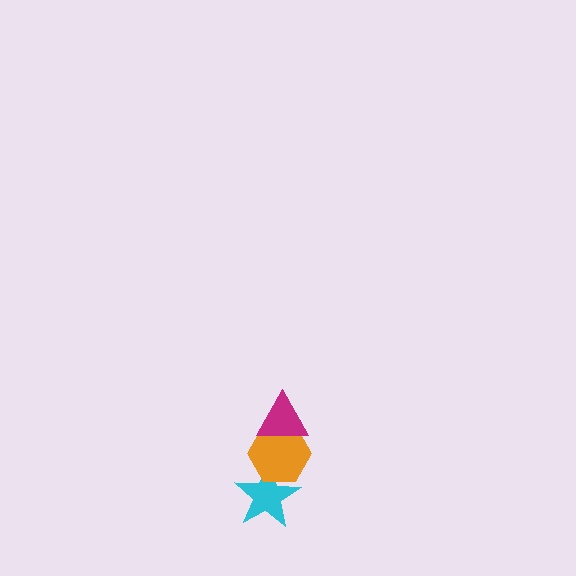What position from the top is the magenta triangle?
The magenta triangle is 1st from the top.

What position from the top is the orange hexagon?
The orange hexagon is 2nd from the top.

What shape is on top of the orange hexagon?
The magenta triangle is on top of the orange hexagon.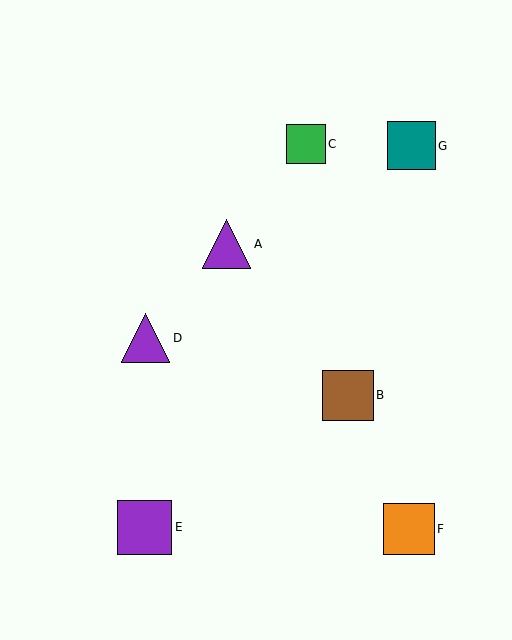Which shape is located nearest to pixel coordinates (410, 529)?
The orange square (labeled F) at (409, 529) is nearest to that location.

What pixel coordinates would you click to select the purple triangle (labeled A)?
Click at (226, 244) to select the purple triangle A.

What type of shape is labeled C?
Shape C is a green square.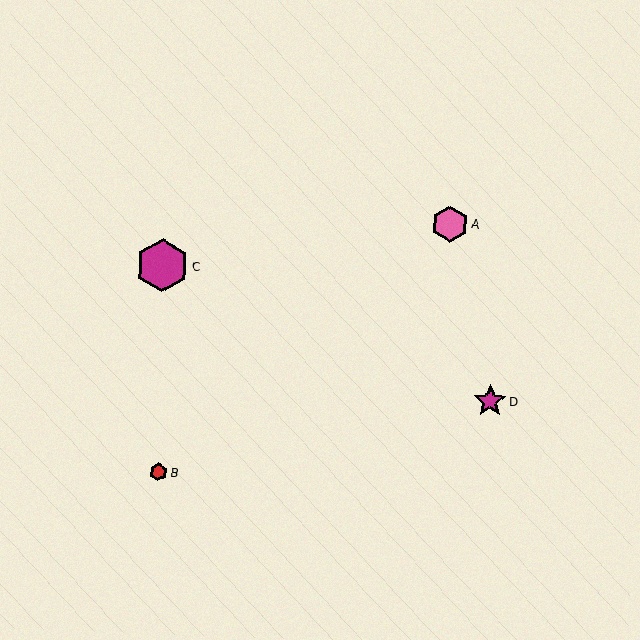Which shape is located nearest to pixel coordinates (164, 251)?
The magenta hexagon (labeled C) at (162, 265) is nearest to that location.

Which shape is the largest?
The magenta hexagon (labeled C) is the largest.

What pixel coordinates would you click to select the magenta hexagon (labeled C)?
Click at (162, 265) to select the magenta hexagon C.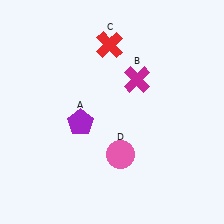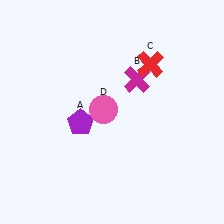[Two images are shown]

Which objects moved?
The objects that moved are: the red cross (C), the pink circle (D).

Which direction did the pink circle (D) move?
The pink circle (D) moved up.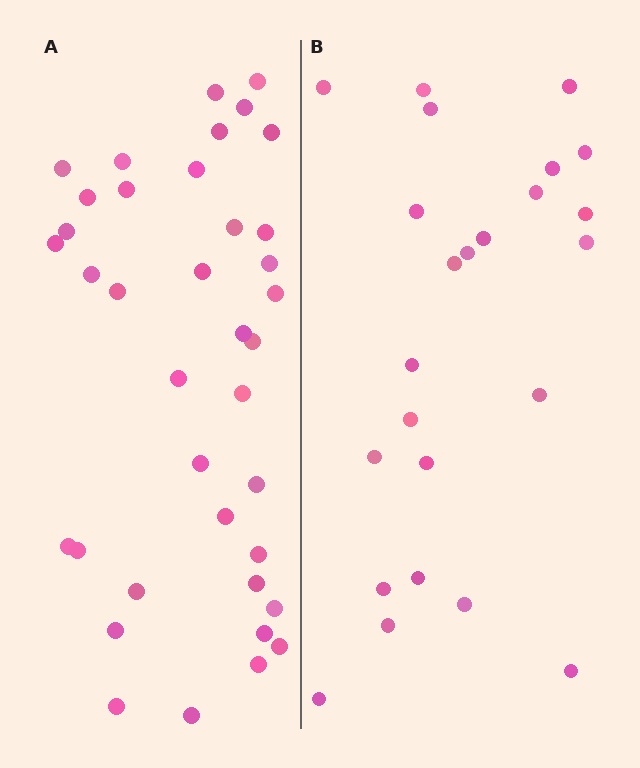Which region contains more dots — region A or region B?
Region A (the left region) has more dots.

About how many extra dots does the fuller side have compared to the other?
Region A has approximately 15 more dots than region B.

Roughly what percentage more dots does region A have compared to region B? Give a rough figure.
About 60% more.